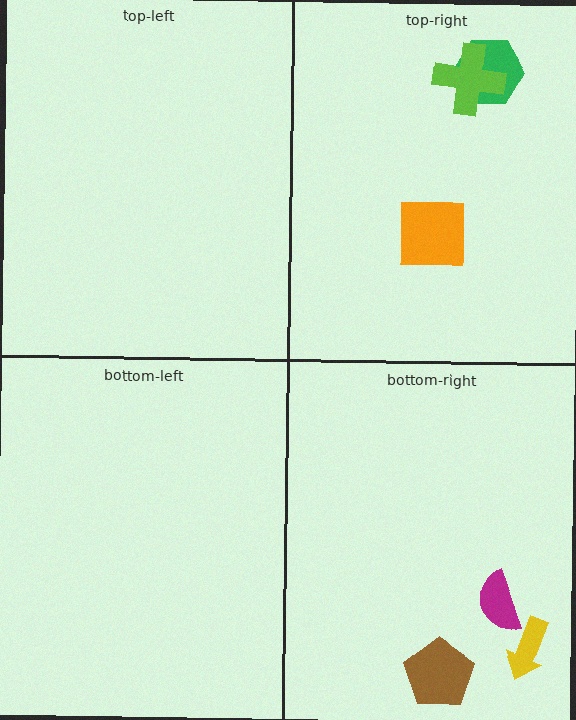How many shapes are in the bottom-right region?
3.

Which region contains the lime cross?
The top-right region.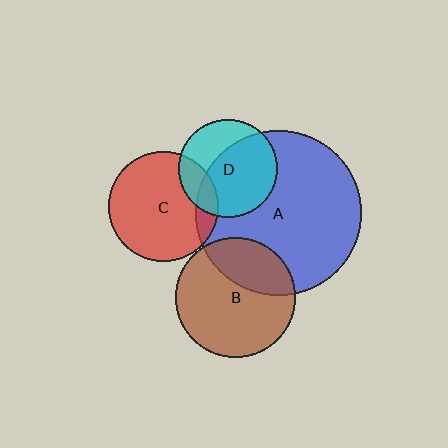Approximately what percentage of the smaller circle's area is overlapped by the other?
Approximately 65%.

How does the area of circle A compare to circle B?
Approximately 1.9 times.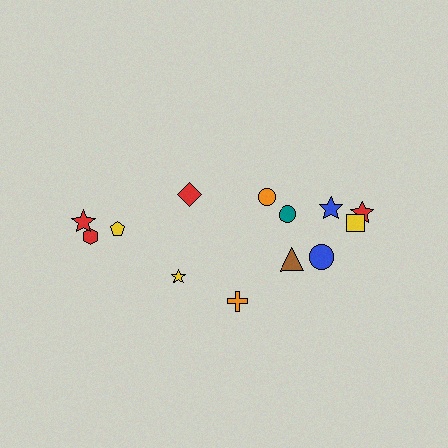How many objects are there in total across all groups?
There are 13 objects.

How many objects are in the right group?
There are 8 objects.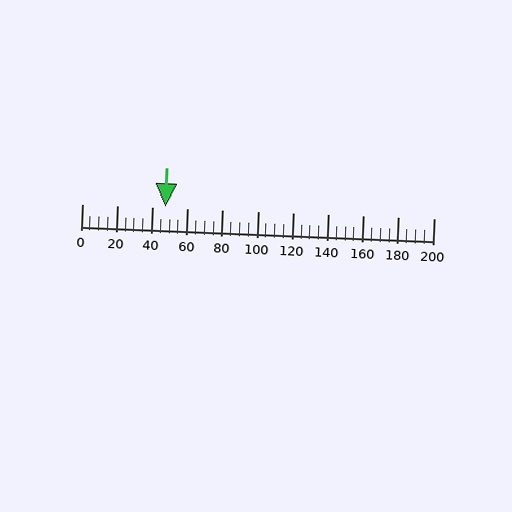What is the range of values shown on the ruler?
The ruler shows values from 0 to 200.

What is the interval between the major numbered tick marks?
The major tick marks are spaced 20 units apart.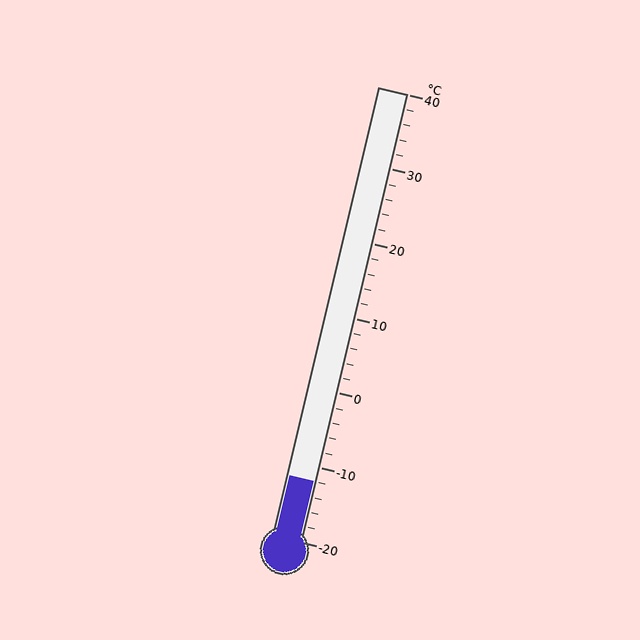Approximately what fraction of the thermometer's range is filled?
The thermometer is filled to approximately 15% of its range.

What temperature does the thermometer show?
The thermometer shows approximately -12°C.